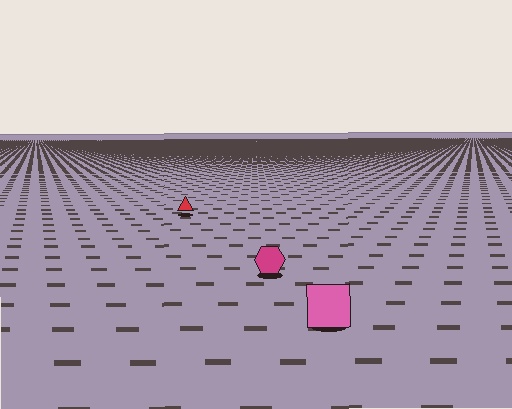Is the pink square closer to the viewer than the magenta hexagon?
Yes. The pink square is closer — you can tell from the texture gradient: the ground texture is coarser near it.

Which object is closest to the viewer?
The pink square is closest. The texture marks near it are larger and more spread out.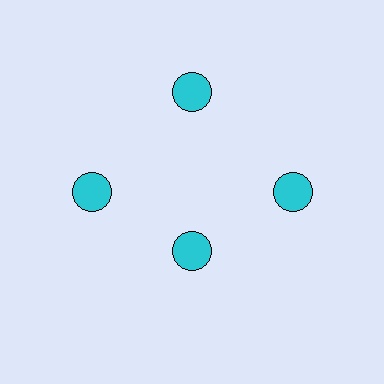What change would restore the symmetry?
The symmetry would be restored by moving it outward, back onto the ring so that all 4 circles sit at equal angles and equal distance from the center.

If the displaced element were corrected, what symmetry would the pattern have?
It would have 4-fold rotational symmetry — the pattern would map onto itself every 90 degrees.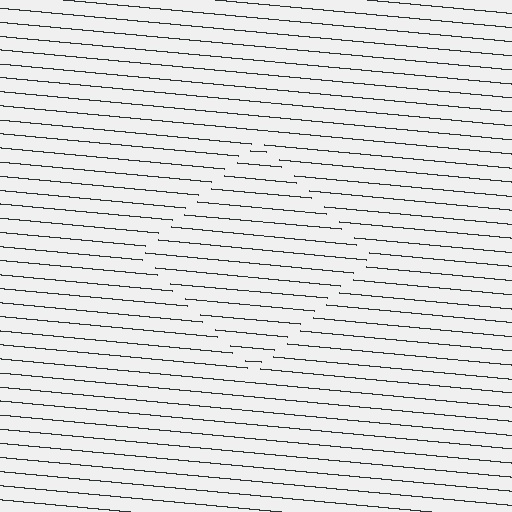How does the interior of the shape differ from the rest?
The interior of the shape contains the same grating, shifted by half a period — the contour is defined by the phase discontinuity where line-ends from the inner and outer gratings abut.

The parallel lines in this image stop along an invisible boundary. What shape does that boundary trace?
An illusory square. The interior of the shape contains the same grating, shifted by half a period — the contour is defined by the phase discontinuity where line-ends from the inner and outer gratings abut.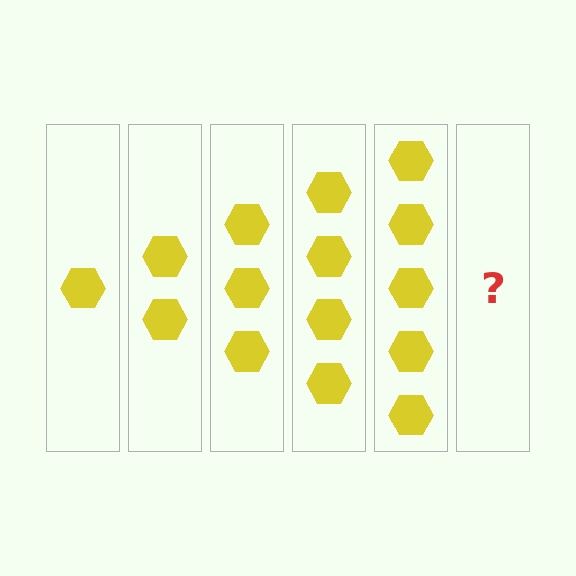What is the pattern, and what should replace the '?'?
The pattern is that each step adds one more hexagon. The '?' should be 6 hexagons.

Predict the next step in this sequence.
The next step is 6 hexagons.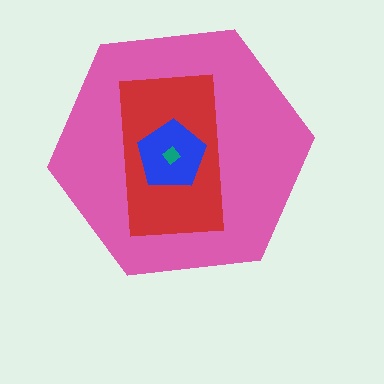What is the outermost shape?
The pink hexagon.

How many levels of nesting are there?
4.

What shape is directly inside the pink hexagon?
The red rectangle.